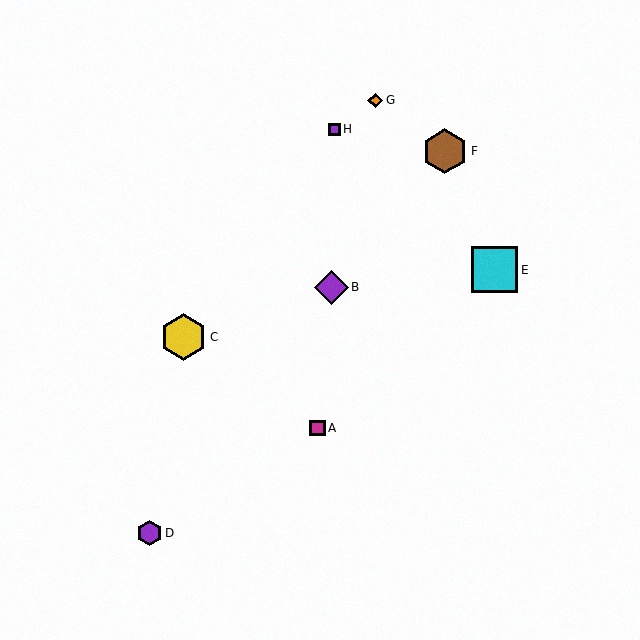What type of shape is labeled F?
Shape F is a brown hexagon.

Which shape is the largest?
The yellow hexagon (labeled C) is the largest.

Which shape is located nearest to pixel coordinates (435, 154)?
The brown hexagon (labeled F) at (445, 151) is nearest to that location.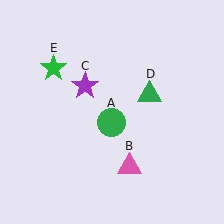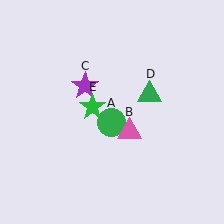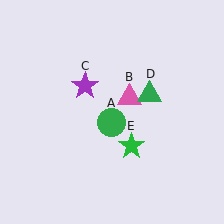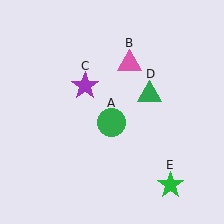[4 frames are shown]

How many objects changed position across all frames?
2 objects changed position: pink triangle (object B), green star (object E).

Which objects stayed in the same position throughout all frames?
Green circle (object A) and purple star (object C) and green triangle (object D) remained stationary.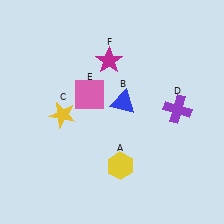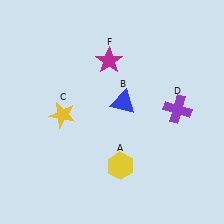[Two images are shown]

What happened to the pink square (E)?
The pink square (E) was removed in Image 2. It was in the top-left area of Image 1.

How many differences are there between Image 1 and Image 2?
There is 1 difference between the two images.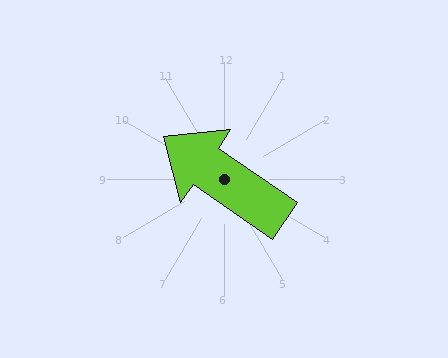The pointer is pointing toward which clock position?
Roughly 10 o'clock.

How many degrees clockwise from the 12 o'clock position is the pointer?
Approximately 305 degrees.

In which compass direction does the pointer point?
Northwest.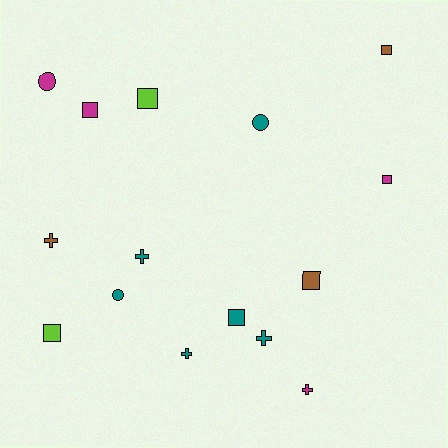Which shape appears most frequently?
Square, with 7 objects.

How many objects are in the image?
There are 15 objects.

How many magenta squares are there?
There are 2 magenta squares.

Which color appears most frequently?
Teal, with 6 objects.